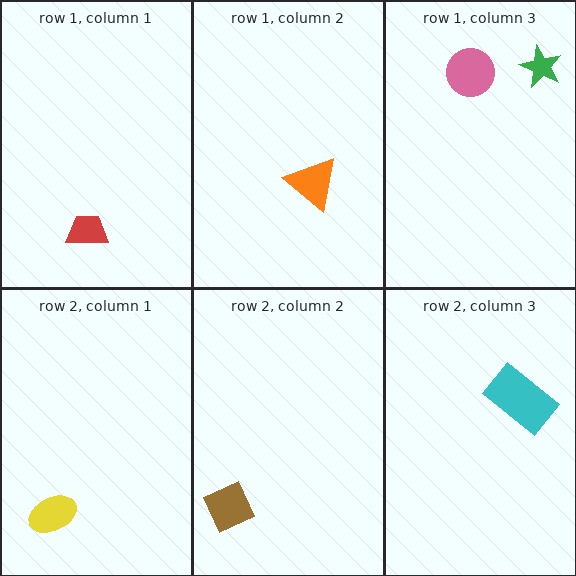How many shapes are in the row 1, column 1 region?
1.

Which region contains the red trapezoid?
The row 1, column 1 region.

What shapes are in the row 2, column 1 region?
The yellow ellipse.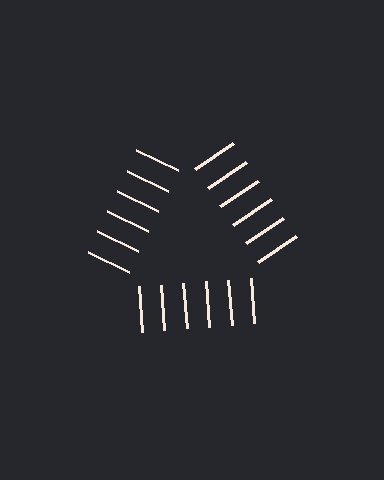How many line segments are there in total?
18 — 6 along each of the 3 edges.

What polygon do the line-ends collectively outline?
An illusory triangle — the line segments terminate on its edges but no continuous stroke is drawn.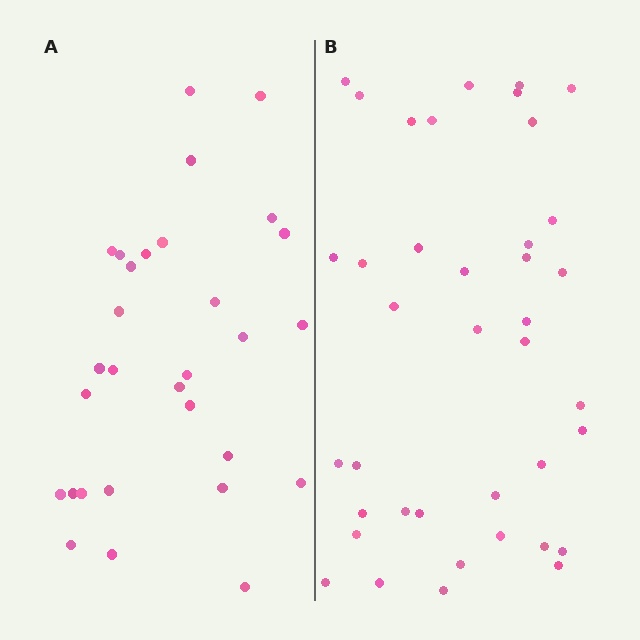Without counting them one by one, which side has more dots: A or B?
Region B (the right region) has more dots.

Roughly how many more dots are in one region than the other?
Region B has roughly 8 or so more dots than region A.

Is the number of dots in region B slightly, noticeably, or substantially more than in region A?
Region B has noticeably more, but not dramatically so. The ratio is roughly 1.3 to 1.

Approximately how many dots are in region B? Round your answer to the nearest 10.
About 40 dots. (The exact count is 39, which rounds to 40.)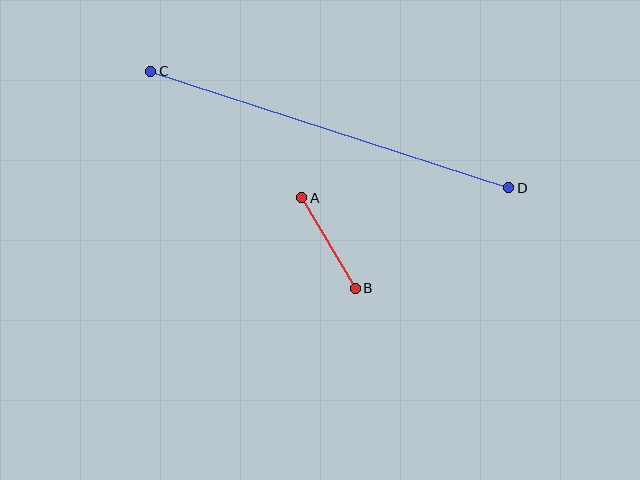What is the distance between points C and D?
The distance is approximately 376 pixels.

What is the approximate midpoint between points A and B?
The midpoint is at approximately (328, 243) pixels.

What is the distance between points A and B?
The distance is approximately 105 pixels.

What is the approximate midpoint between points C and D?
The midpoint is at approximately (330, 130) pixels.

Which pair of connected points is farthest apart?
Points C and D are farthest apart.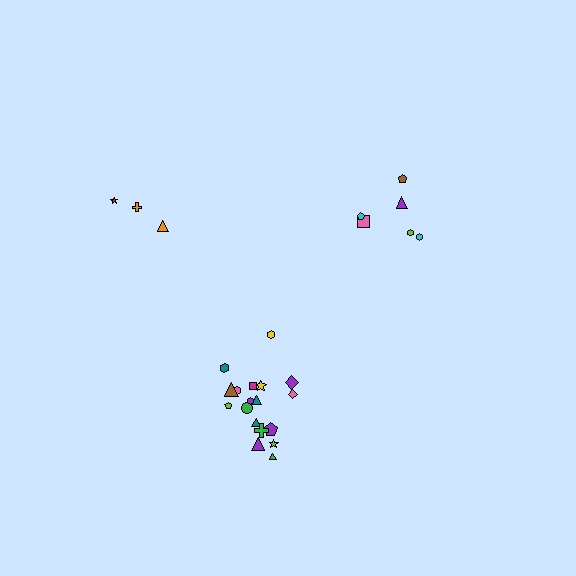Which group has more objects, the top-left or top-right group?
The top-right group.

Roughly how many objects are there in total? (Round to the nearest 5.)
Roughly 25 objects in total.